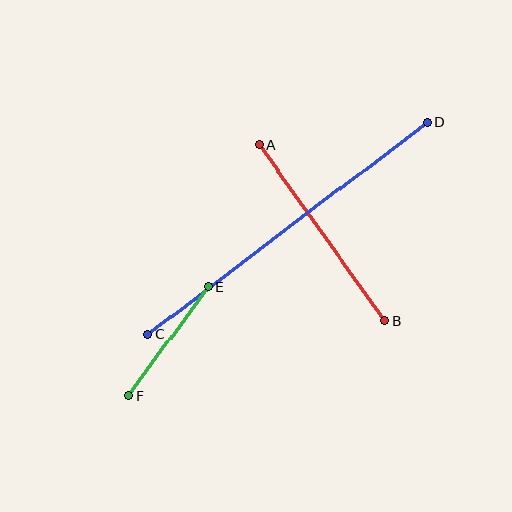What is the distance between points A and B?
The distance is approximately 216 pixels.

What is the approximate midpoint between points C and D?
The midpoint is at approximately (287, 228) pixels.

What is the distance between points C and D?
The distance is approximately 351 pixels.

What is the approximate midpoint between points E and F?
The midpoint is at approximately (169, 341) pixels.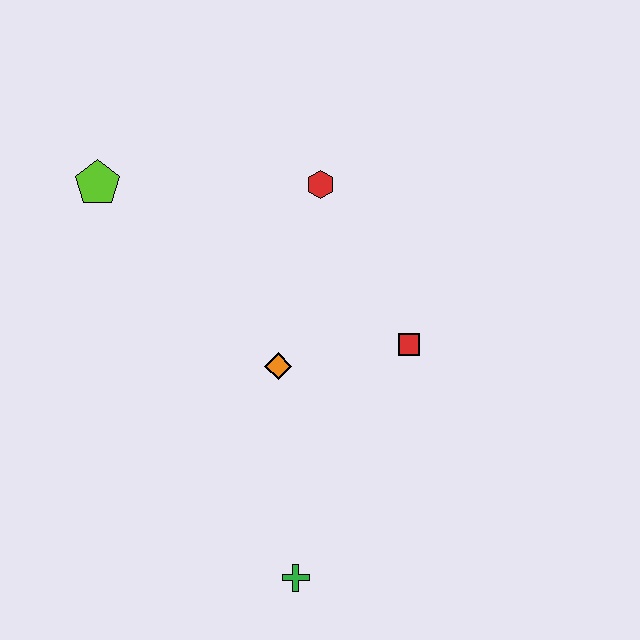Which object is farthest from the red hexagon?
The green cross is farthest from the red hexagon.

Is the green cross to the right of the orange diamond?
Yes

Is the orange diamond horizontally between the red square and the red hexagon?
No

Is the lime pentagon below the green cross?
No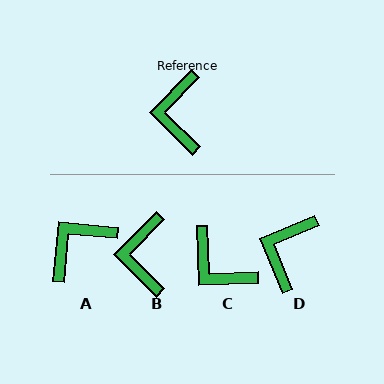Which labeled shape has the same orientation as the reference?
B.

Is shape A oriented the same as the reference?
No, it is off by about 50 degrees.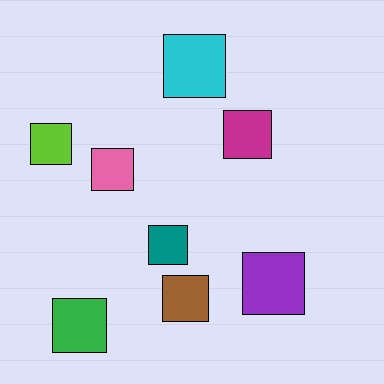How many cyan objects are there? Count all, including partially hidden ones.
There is 1 cyan object.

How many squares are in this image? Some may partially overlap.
There are 8 squares.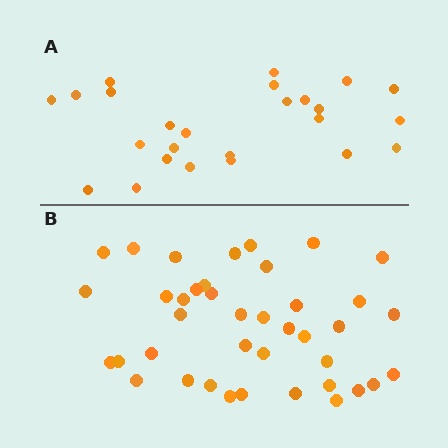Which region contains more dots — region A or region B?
Region B (the bottom region) has more dots.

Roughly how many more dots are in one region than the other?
Region B has approximately 15 more dots than region A.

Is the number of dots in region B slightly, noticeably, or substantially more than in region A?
Region B has substantially more. The ratio is roughly 1.6 to 1.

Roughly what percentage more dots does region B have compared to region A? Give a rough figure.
About 60% more.